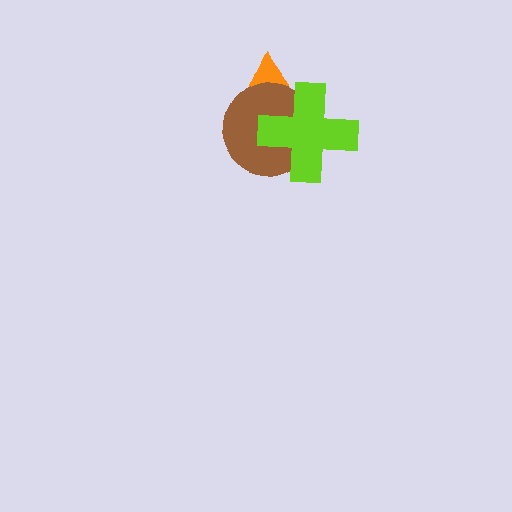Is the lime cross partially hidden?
No, no other shape covers it.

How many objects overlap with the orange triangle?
2 objects overlap with the orange triangle.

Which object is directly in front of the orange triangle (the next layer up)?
The brown circle is directly in front of the orange triangle.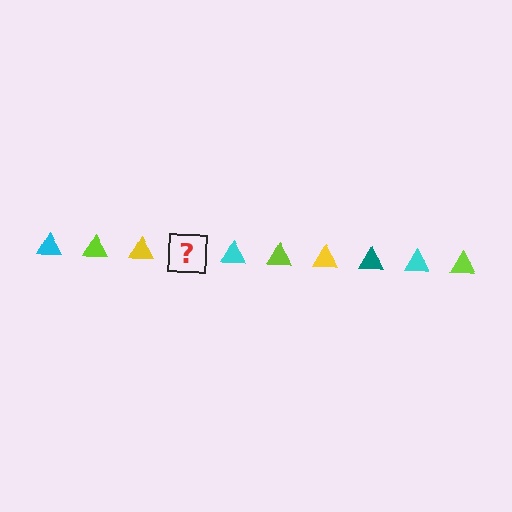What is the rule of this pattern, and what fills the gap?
The rule is that the pattern cycles through cyan, lime, yellow, teal triangles. The gap should be filled with a teal triangle.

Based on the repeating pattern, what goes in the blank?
The blank should be a teal triangle.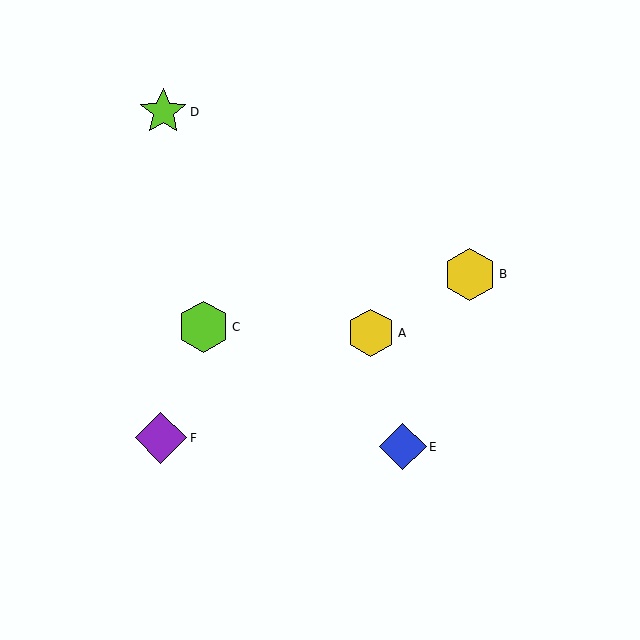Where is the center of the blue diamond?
The center of the blue diamond is at (403, 447).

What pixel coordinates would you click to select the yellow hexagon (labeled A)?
Click at (371, 333) to select the yellow hexagon A.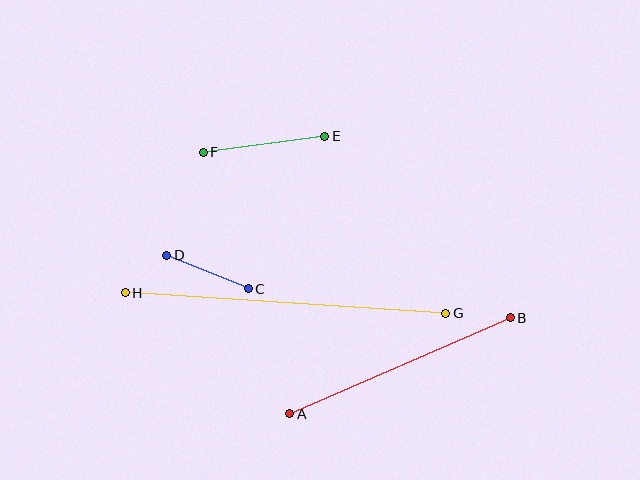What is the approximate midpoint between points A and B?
The midpoint is at approximately (400, 366) pixels.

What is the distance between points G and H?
The distance is approximately 321 pixels.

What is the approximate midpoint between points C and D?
The midpoint is at approximately (208, 272) pixels.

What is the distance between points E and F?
The distance is approximately 122 pixels.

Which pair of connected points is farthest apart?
Points G and H are farthest apart.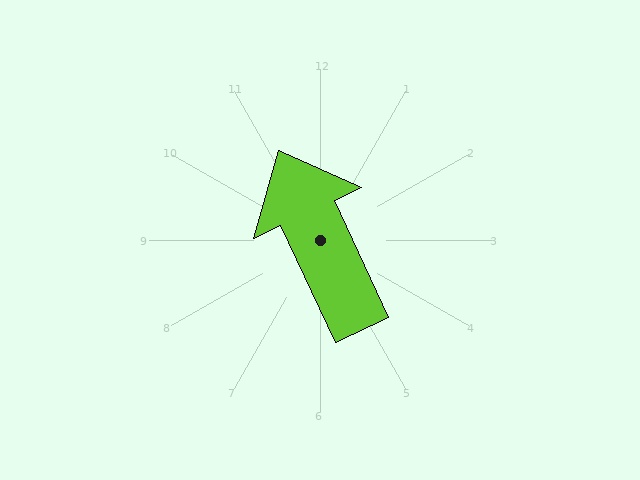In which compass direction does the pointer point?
Northwest.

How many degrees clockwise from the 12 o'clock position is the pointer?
Approximately 335 degrees.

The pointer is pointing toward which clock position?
Roughly 11 o'clock.